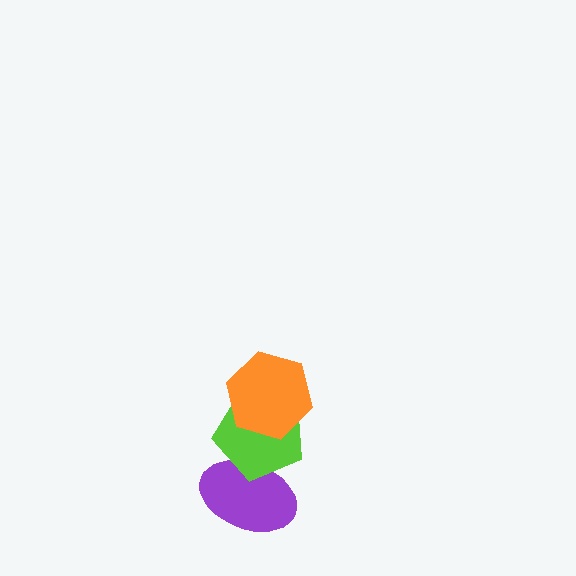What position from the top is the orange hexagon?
The orange hexagon is 1st from the top.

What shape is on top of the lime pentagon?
The orange hexagon is on top of the lime pentagon.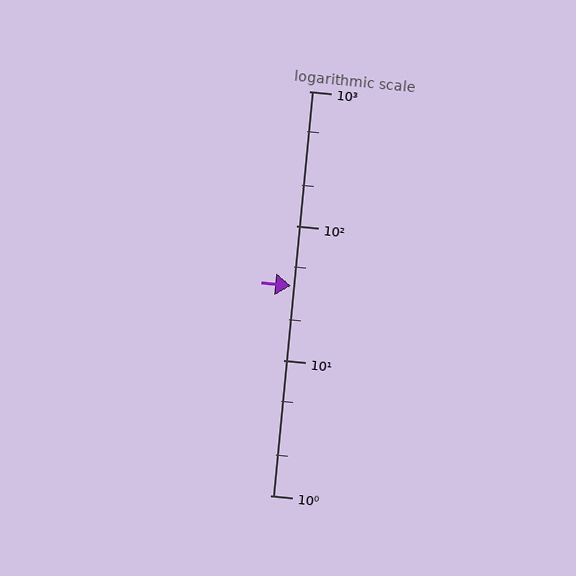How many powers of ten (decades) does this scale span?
The scale spans 3 decades, from 1 to 1000.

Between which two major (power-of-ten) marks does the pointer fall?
The pointer is between 10 and 100.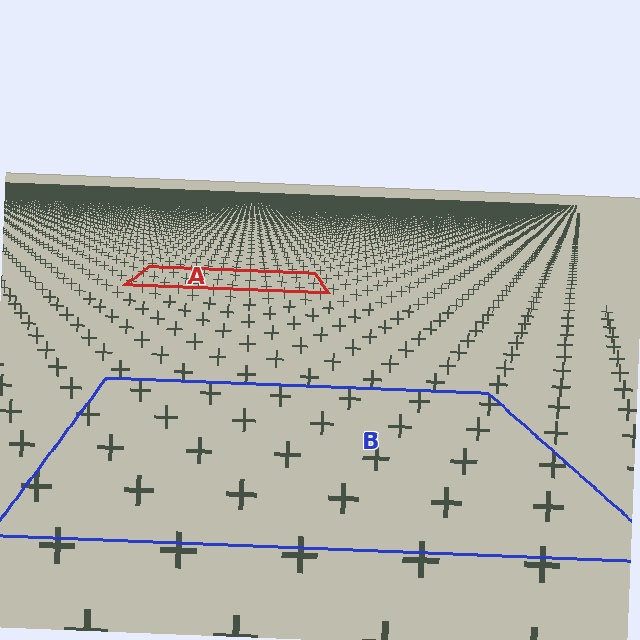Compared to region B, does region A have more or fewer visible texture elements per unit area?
Region A has more texture elements per unit area — they are packed more densely because it is farther away.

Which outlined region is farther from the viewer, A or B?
Region A is farther from the viewer — the texture elements inside it appear smaller and more densely packed.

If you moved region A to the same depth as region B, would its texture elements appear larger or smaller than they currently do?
They would appear larger. At a closer depth, the same texture elements are projected at a bigger on-screen size.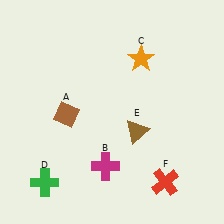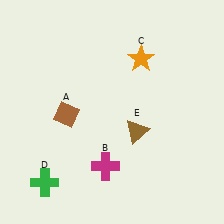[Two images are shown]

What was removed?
The red cross (F) was removed in Image 2.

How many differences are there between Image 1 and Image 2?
There is 1 difference between the two images.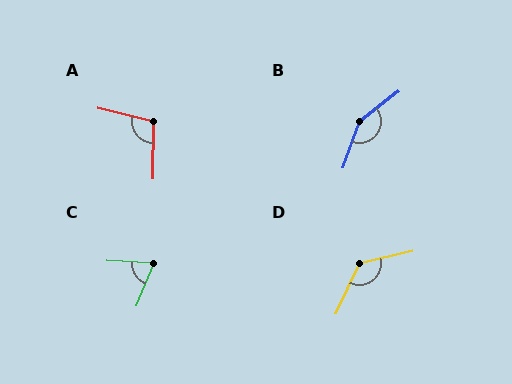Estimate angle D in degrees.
Approximately 128 degrees.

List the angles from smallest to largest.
C (72°), A (103°), D (128°), B (147°).